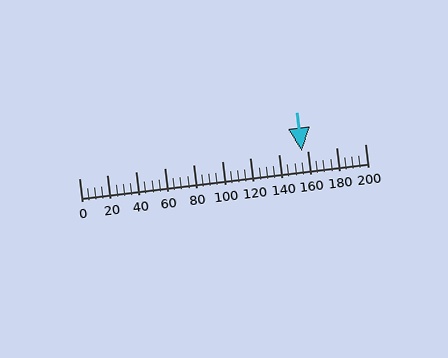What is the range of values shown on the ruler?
The ruler shows values from 0 to 200.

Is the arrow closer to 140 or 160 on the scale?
The arrow is closer to 160.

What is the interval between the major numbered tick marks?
The major tick marks are spaced 20 units apart.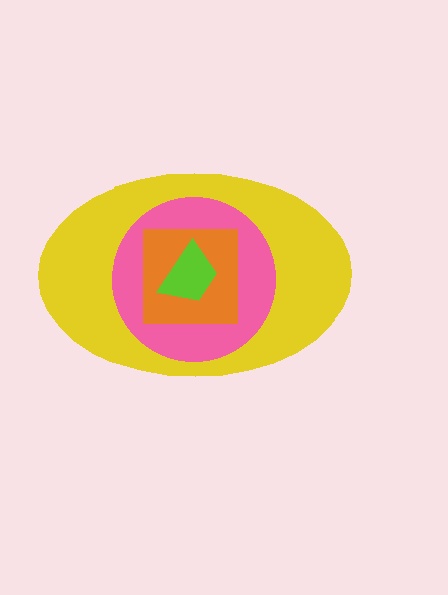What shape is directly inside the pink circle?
The orange square.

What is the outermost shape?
The yellow ellipse.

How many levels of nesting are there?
4.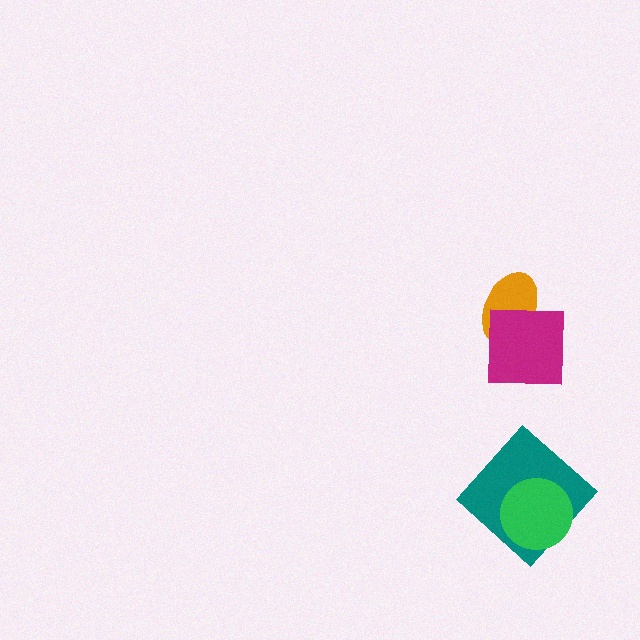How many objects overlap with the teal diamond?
1 object overlaps with the teal diamond.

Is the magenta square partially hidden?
No, no other shape covers it.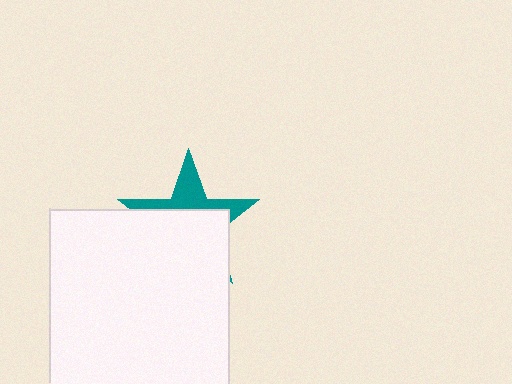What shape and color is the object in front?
The object in front is a white square.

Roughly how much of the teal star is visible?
A small part of it is visible (roughly 36%).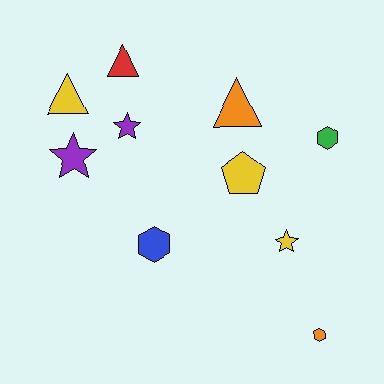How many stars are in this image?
There are 3 stars.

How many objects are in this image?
There are 10 objects.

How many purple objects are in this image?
There are 2 purple objects.